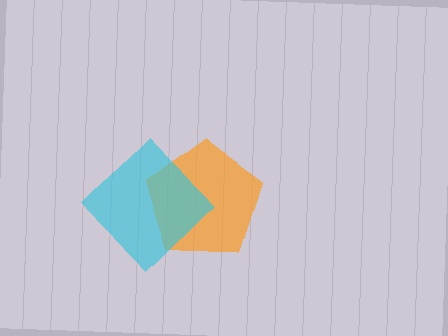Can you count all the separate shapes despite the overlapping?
Yes, there are 2 separate shapes.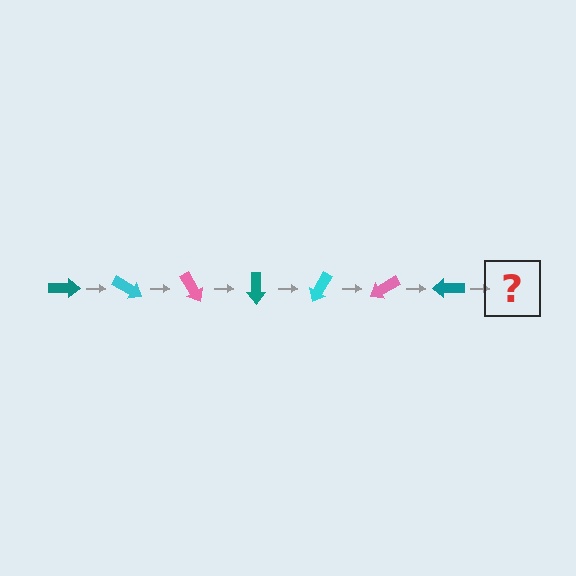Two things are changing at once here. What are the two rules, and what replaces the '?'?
The two rules are that it rotates 30 degrees each step and the color cycles through teal, cyan, and pink. The '?' should be a cyan arrow, rotated 210 degrees from the start.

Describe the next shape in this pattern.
It should be a cyan arrow, rotated 210 degrees from the start.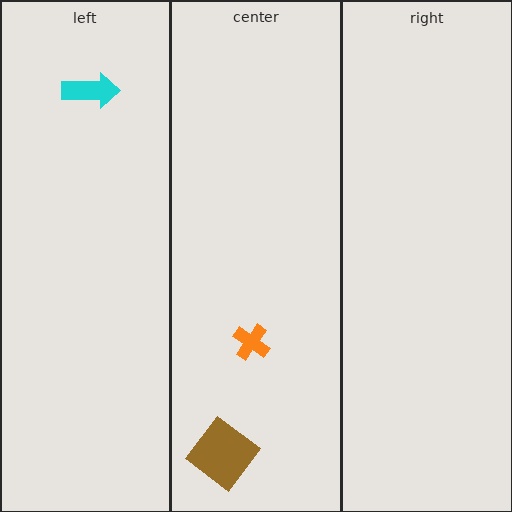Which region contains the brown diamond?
The center region.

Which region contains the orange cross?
The center region.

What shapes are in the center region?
The brown diamond, the orange cross.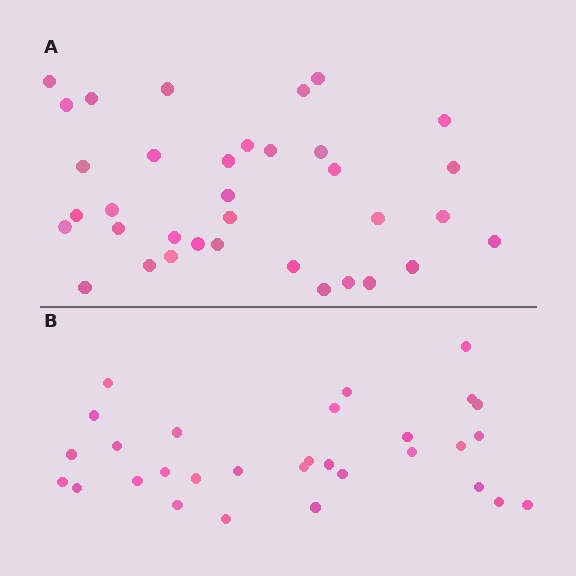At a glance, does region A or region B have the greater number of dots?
Region A (the top region) has more dots.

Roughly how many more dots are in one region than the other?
Region A has about 5 more dots than region B.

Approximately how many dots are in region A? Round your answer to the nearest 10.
About 40 dots. (The exact count is 35, which rounds to 40.)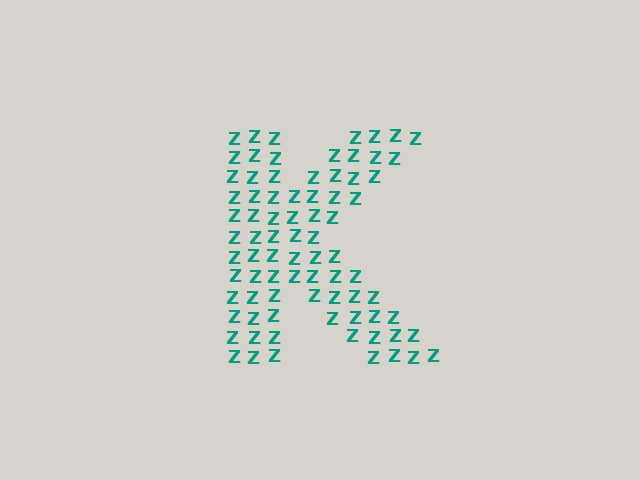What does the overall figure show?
The overall figure shows the letter K.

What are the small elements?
The small elements are letter Z's.